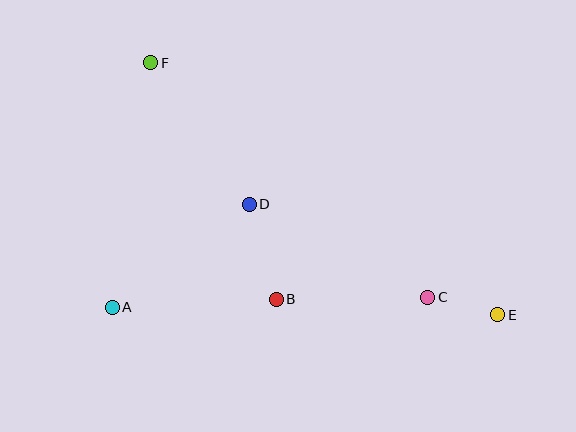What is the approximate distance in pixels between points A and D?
The distance between A and D is approximately 171 pixels.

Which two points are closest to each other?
Points C and E are closest to each other.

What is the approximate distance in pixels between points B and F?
The distance between B and F is approximately 268 pixels.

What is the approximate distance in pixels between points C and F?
The distance between C and F is approximately 363 pixels.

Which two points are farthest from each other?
Points E and F are farthest from each other.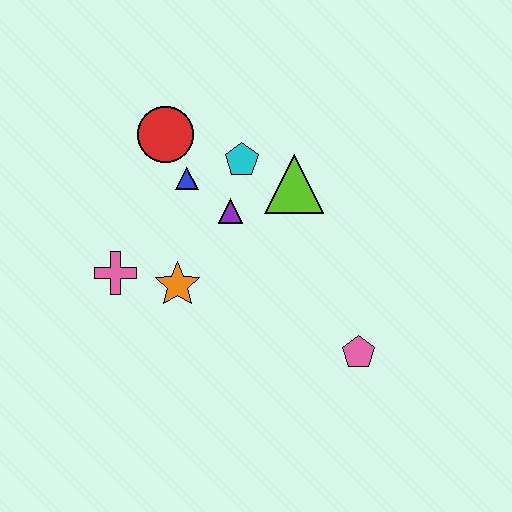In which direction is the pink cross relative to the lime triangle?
The pink cross is to the left of the lime triangle.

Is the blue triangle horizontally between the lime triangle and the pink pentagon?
No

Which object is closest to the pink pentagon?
The lime triangle is closest to the pink pentagon.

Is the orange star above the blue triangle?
No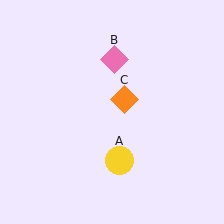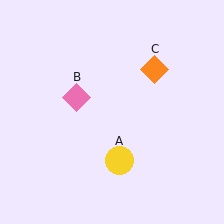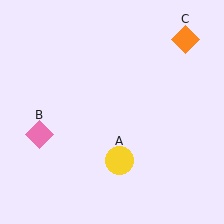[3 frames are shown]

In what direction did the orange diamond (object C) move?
The orange diamond (object C) moved up and to the right.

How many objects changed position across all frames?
2 objects changed position: pink diamond (object B), orange diamond (object C).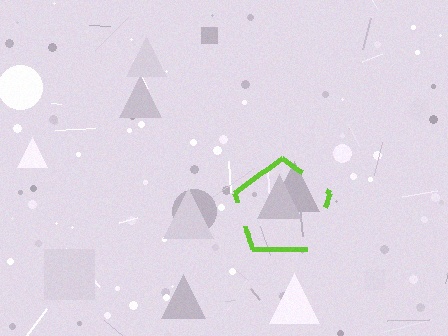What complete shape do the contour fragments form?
The contour fragments form a pentagon.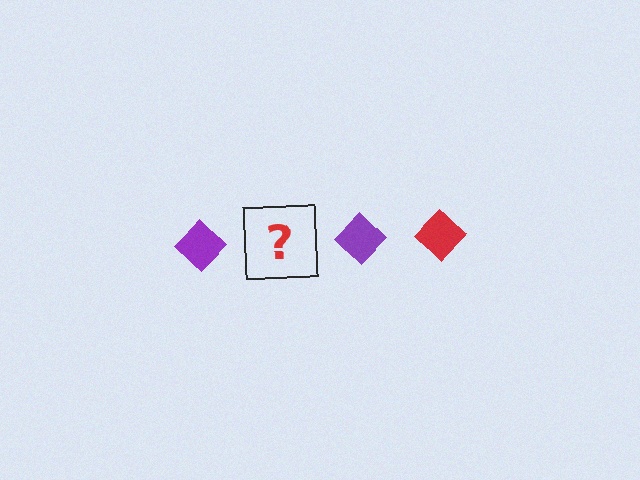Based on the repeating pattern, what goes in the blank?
The blank should be a red diamond.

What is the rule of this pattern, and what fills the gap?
The rule is that the pattern cycles through purple, red diamonds. The gap should be filled with a red diamond.